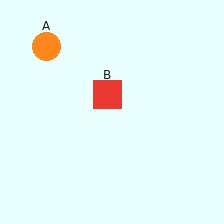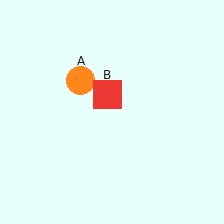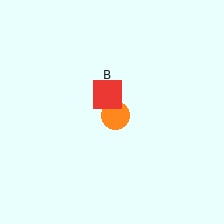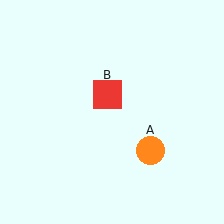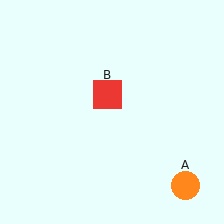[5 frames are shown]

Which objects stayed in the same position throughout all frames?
Red square (object B) remained stationary.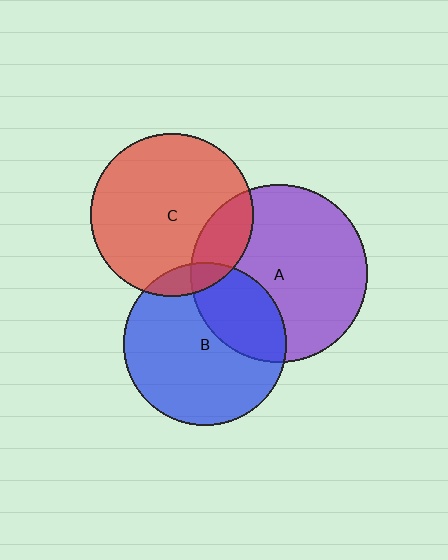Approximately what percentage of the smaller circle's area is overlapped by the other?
Approximately 20%.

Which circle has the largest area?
Circle A (purple).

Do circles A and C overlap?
Yes.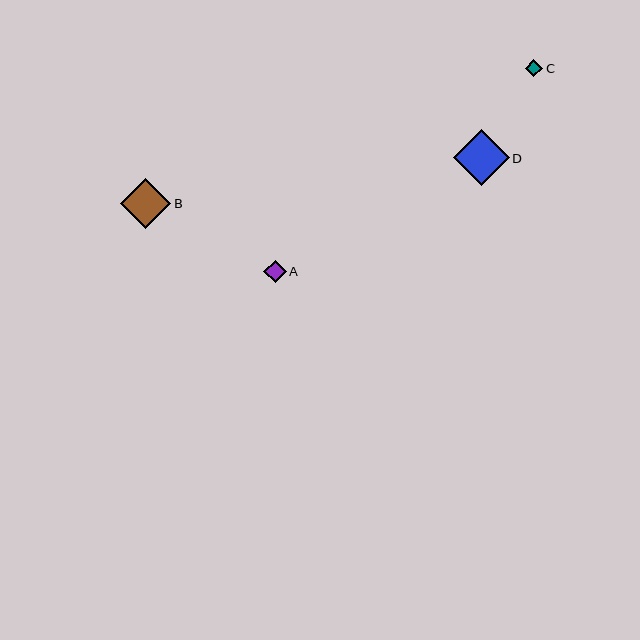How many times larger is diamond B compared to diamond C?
Diamond B is approximately 2.9 times the size of diamond C.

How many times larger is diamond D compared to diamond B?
Diamond D is approximately 1.1 times the size of diamond B.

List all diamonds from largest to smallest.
From largest to smallest: D, B, A, C.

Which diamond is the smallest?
Diamond C is the smallest with a size of approximately 17 pixels.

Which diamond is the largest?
Diamond D is the largest with a size of approximately 56 pixels.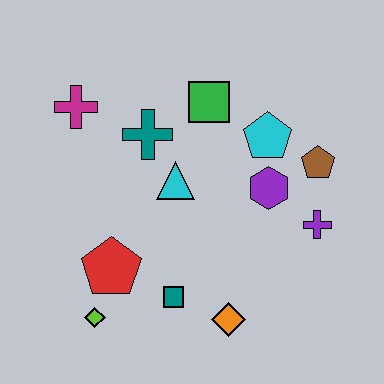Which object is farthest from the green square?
The lime diamond is farthest from the green square.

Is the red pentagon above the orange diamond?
Yes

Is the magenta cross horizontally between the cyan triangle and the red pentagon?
No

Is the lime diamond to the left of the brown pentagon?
Yes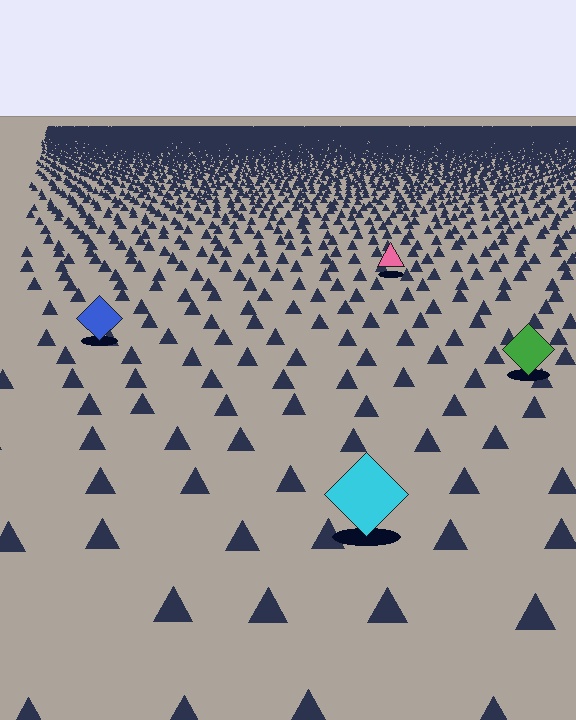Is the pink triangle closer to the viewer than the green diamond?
No. The green diamond is closer — you can tell from the texture gradient: the ground texture is coarser near it.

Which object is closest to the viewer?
The cyan diamond is closest. The texture marks near it are larger and more spread out.